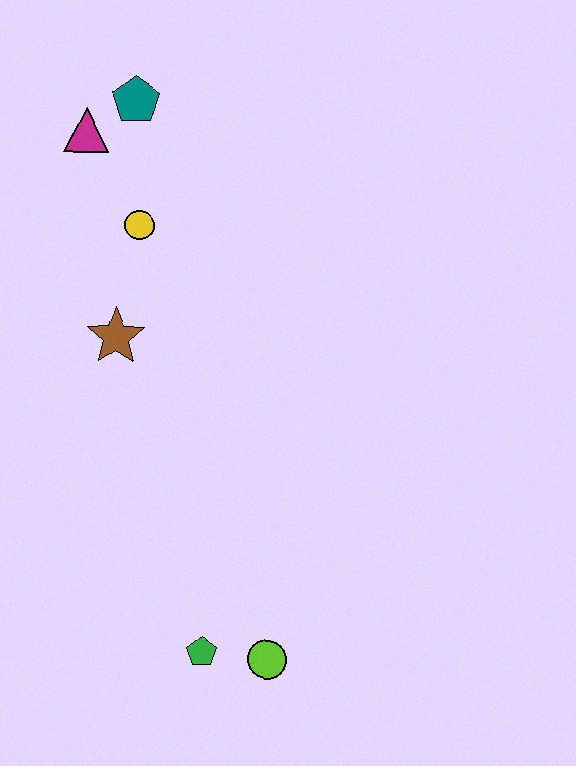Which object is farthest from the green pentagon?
The teal pentagon is farthest from the green pentagon.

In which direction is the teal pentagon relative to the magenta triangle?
The teal pentagon is to the right of the magenta triangle.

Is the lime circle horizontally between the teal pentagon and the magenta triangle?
No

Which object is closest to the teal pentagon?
The magenta triangle is closest to the teal pentagon.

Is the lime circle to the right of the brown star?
Yes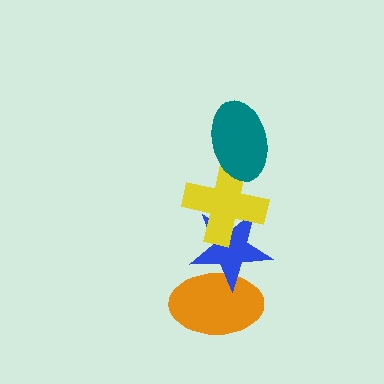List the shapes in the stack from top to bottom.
From top to bottom: the teal ellipse, the yellow cross, the blue star, the orange ellipse.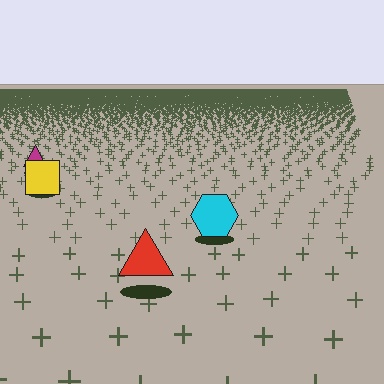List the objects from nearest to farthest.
From nearest to farthest: the red triangle, the cyan hexagon, the yellow square, the magenta triangle.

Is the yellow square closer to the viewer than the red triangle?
No. The red triangle is closer — you can tell from the texture gradient: the ground texture is coarser near it.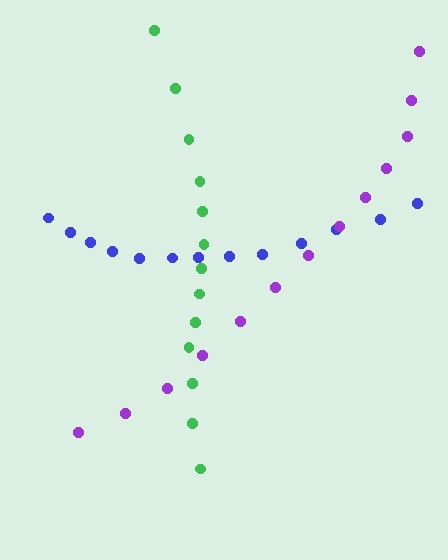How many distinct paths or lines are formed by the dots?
There are 3 distinct paths.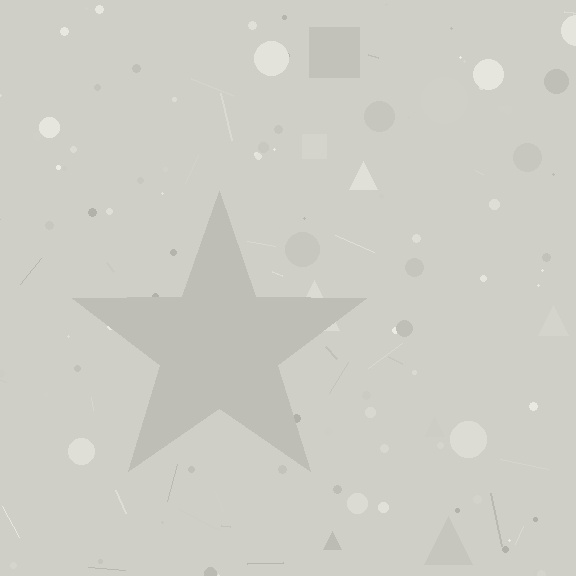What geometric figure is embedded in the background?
A star is embedded in the background.